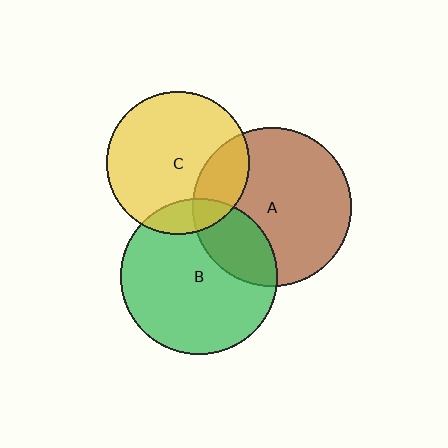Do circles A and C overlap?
Yes.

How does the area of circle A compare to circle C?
Approximately 1.2 times.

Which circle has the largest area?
Circle A (brown).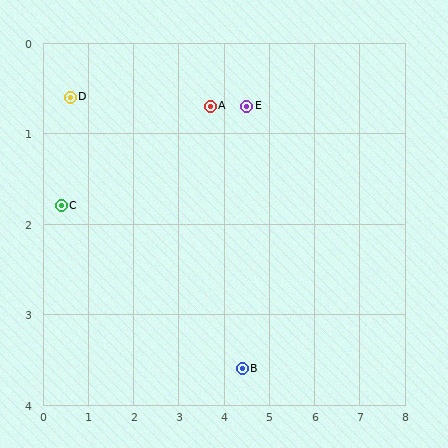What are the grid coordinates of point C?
Point C is at approximately (0.4, 1.8).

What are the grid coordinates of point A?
Point A is at approximately (3.7, 0.7).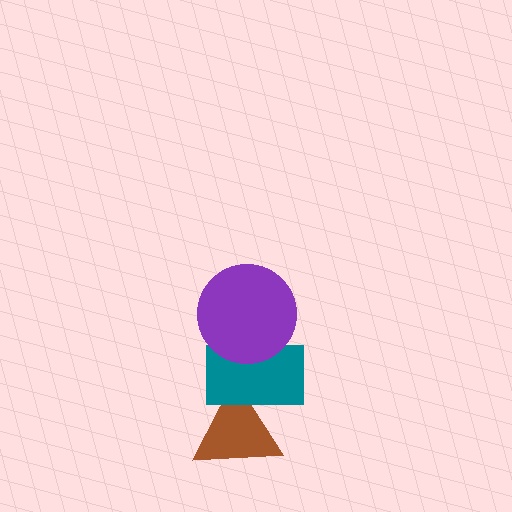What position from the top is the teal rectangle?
The teal rectangle is 2nd from the top.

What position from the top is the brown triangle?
The brown triangle is 3rd from the top.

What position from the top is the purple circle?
The purple circle is 1st from the top.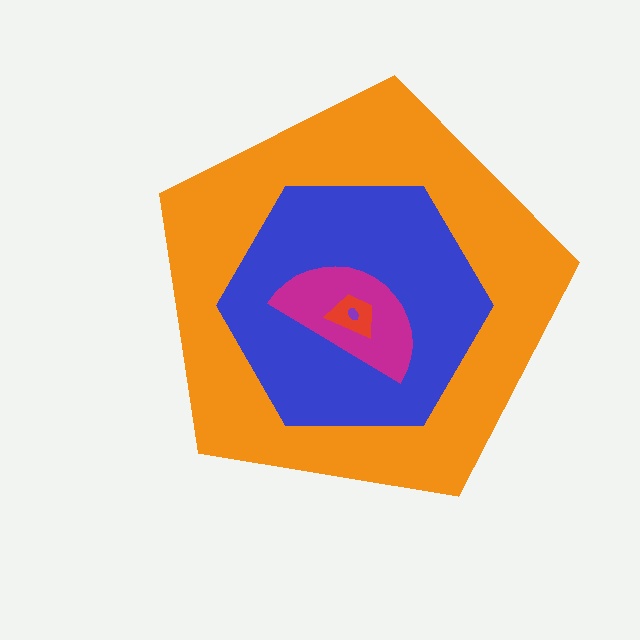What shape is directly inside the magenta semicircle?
The red trapezoid.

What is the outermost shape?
The orange pentagon.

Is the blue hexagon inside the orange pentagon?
Yes.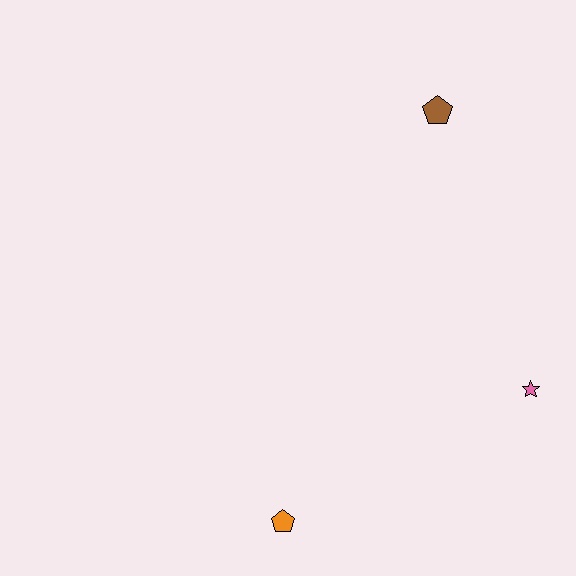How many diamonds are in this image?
There are no diamonds.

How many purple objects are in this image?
There are no purple objects.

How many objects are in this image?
There are 3 objects.